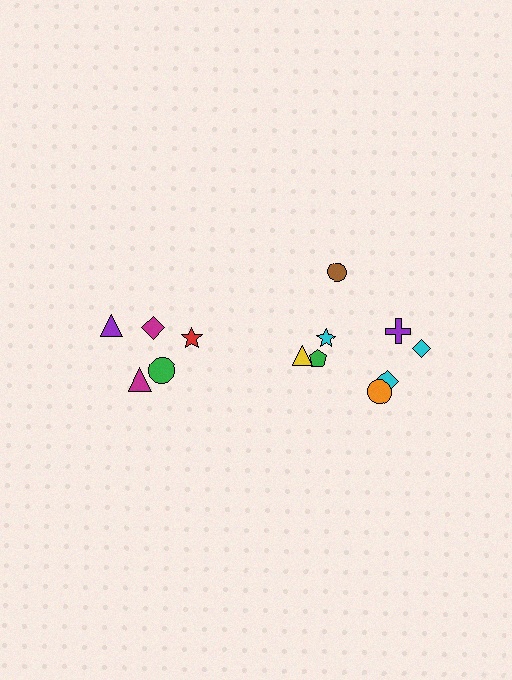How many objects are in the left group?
There are 5 objects.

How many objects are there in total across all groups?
There are 13 objects.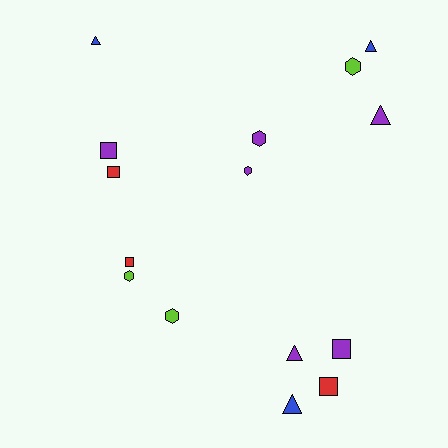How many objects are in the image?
There are 15 objects.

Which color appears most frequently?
Purple, with 6 objects.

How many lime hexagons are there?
There are 3 lime hexagons.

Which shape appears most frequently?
Square, with 5 objects.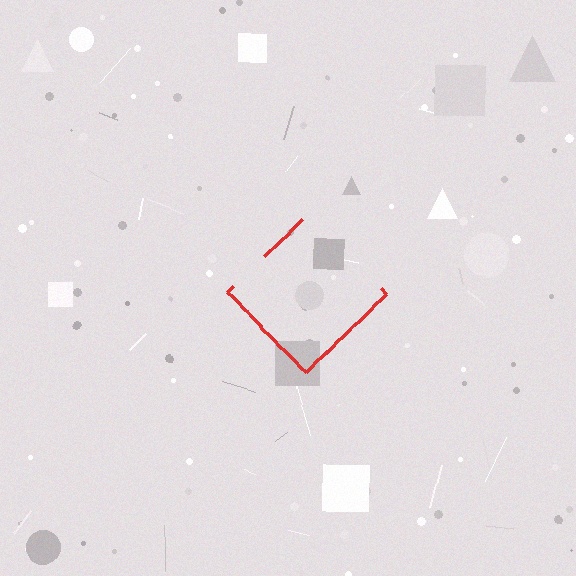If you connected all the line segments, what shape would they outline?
They would outline a diamond.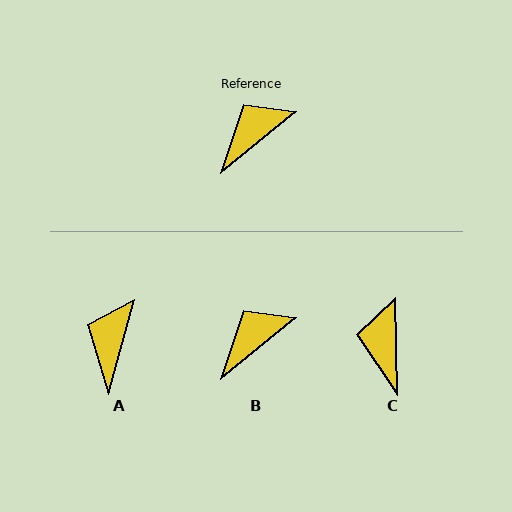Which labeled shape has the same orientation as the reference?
B.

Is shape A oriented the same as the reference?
No, it is off by about 35 degrees.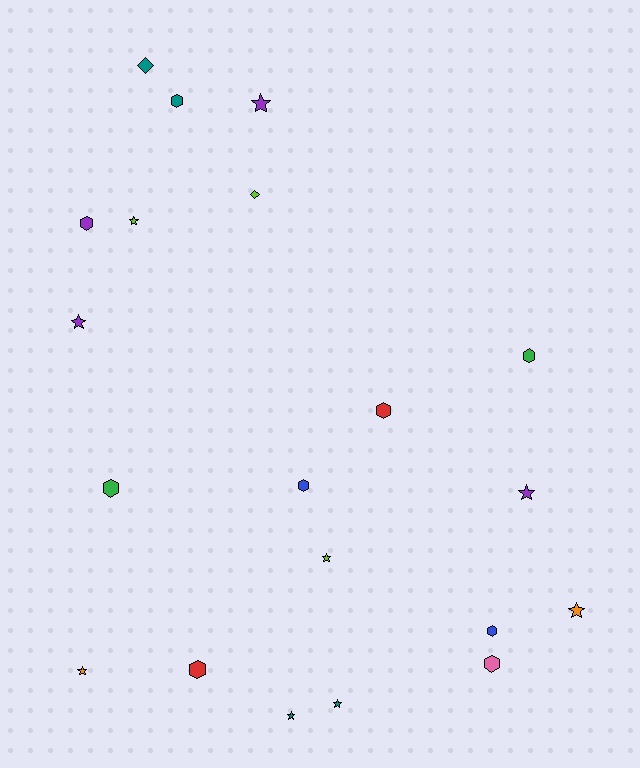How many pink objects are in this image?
There is 1 pink object.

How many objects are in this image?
There are 20 objects.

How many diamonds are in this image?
There are 2 diamonds.